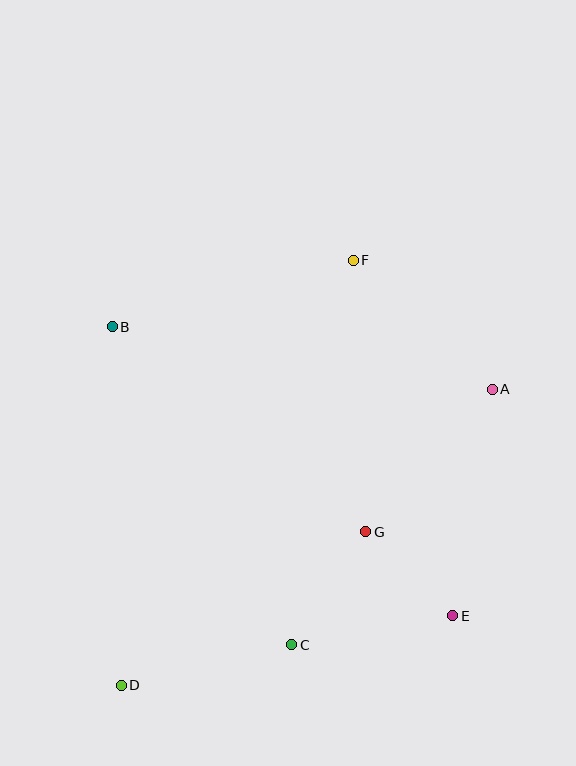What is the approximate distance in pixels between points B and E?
The distance between B and E is approximately 447 pixels.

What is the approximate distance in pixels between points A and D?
The distance between A and D is approximately 475 pixels.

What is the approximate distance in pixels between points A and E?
The distance between A and E is approximately 230 pixels.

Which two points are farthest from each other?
Points D and F are farthest from each other.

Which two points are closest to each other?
Points E and G are closest to each other.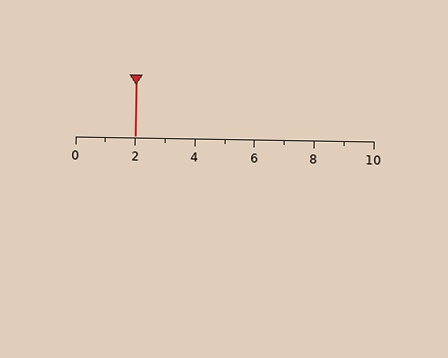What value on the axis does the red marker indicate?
The marker indicates approximately 2.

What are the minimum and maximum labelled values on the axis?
The axis runs from 0 to 10.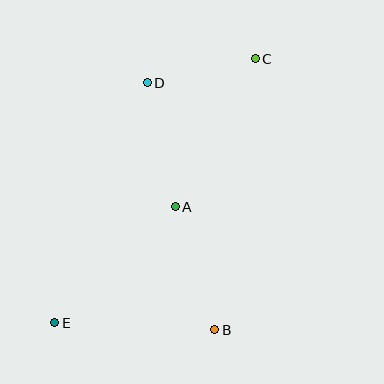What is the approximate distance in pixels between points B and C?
The distance between B and C is approximately 274 pixels.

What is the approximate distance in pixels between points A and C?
The distance between A and C is approximately 168 pixels.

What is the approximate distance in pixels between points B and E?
The distance between B and E is approximately 160 pixels.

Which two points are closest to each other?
Points C and D are closest to each other.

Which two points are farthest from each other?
Points C and E are farthest from each other.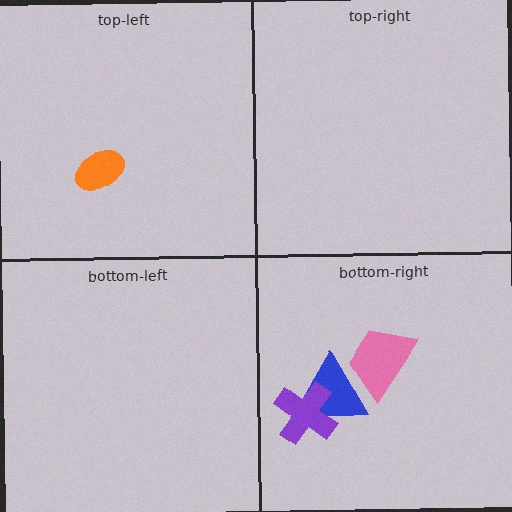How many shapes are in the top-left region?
1.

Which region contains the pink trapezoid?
The bottom-right region.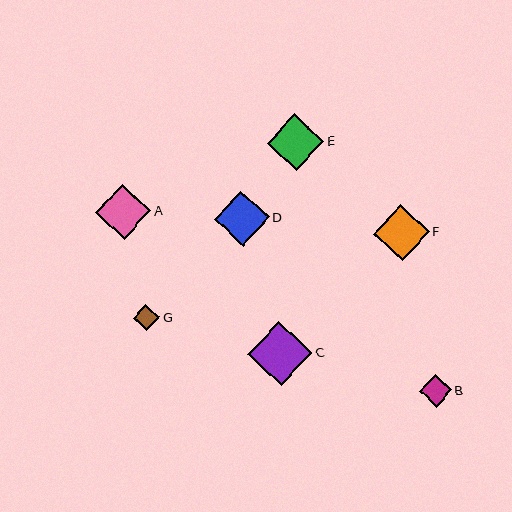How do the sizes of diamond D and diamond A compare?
Diamond D and diamond A are approximately the same size.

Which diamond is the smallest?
Diamond G is the smallest with a size of approximately 27 pixels.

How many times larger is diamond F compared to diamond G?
Diamond F is approximately 2.1 times the size of diamond G.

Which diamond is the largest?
Diamond C is the largest with a size of approximately 65 pixels.